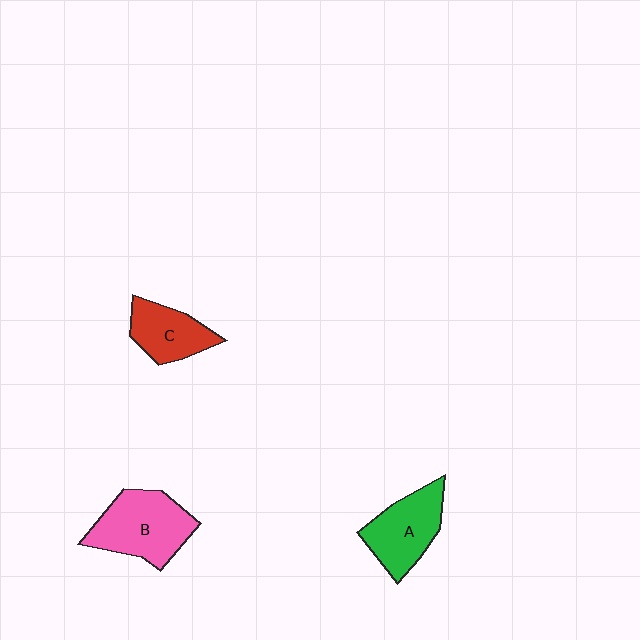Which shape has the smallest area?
Shape C (red).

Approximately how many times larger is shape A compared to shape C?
Approximately 1.3 times.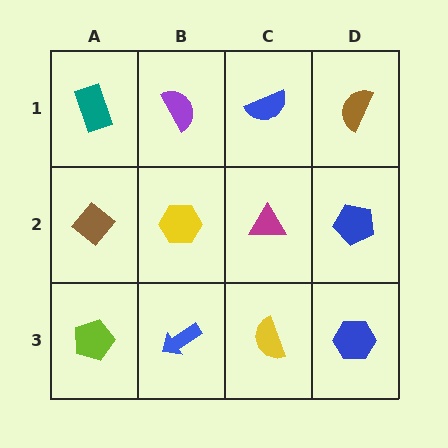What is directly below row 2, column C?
A yellow semicircle.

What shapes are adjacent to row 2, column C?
A blue semicircle (row 1, column C), a yellow semicircle (row 3, column C), a yellow hexagon (row 2, column B), a blue pentagon (row 2, column D).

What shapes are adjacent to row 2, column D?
A brown semicircle (row 1, column D), a blue hexagon (row 3, column D), a magenta triangle (row 2, column C).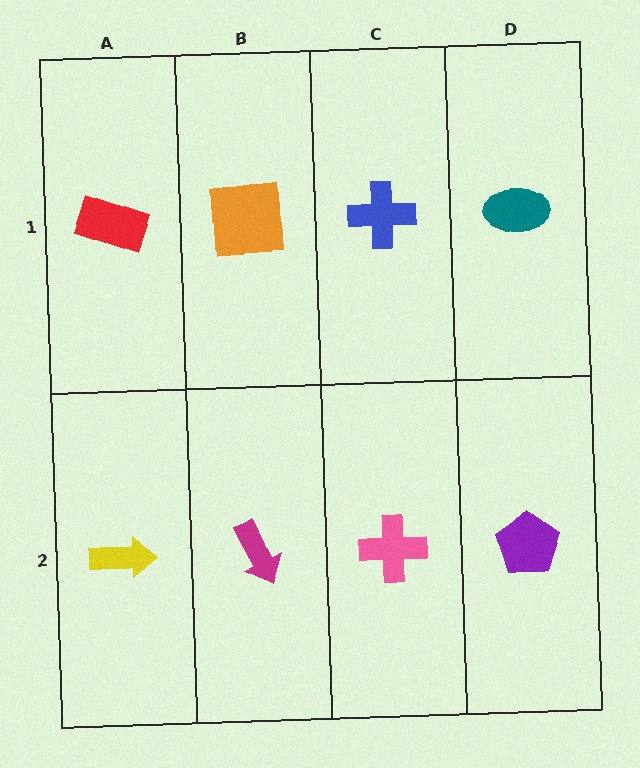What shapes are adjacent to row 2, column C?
A blue cross (row 1, column C), a magenta arrow (row 2, column B), a purple pentagon (row 2, column D).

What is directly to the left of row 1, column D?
A blue cross.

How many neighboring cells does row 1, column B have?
3.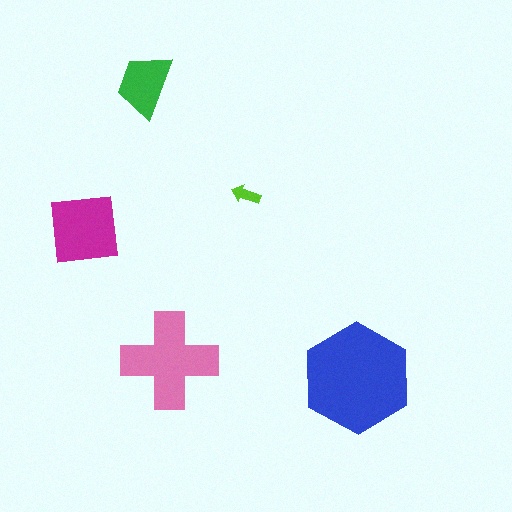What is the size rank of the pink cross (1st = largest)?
2nd.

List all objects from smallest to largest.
The lime arrow, the green trapezoid, the magenta square, the pink cross, the blue hexagon.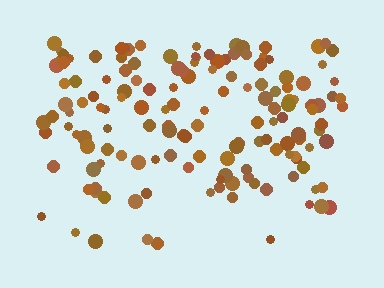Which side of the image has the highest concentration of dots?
The top.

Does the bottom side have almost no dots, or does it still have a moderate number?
Still a moderate number, just noticeably fewer than the top.